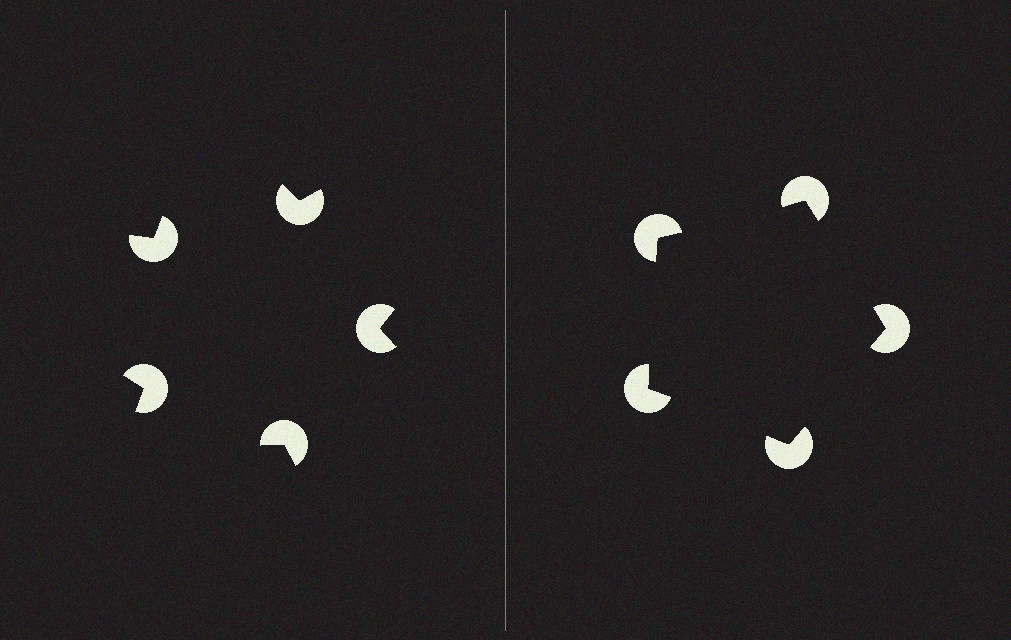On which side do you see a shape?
An illusory pentagon appears on the right side. On the left side the wedge cuts are rotated, so no coherent shape forms.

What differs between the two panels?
The pac-man discs are positioned identically on both sides; only the wedge orientations differ. On the right they align to a pentagon; on the left they are misaligned.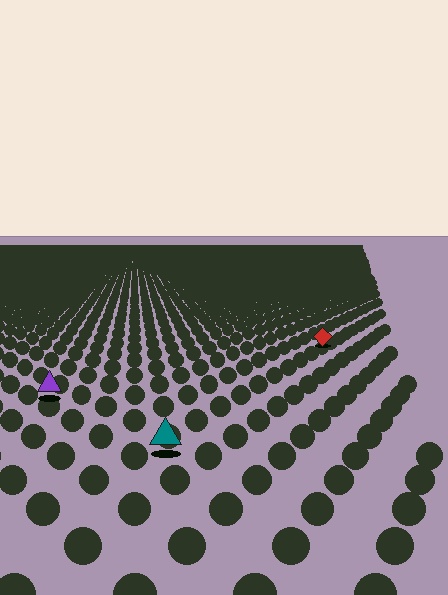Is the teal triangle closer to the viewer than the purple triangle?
Yes. The teal triangle is closer — you can tell from the texture gradient: the ground texture is coarser near it.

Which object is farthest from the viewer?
The red diamond is farthest from the viewer. It appears smaller and the ground texture around it is denser.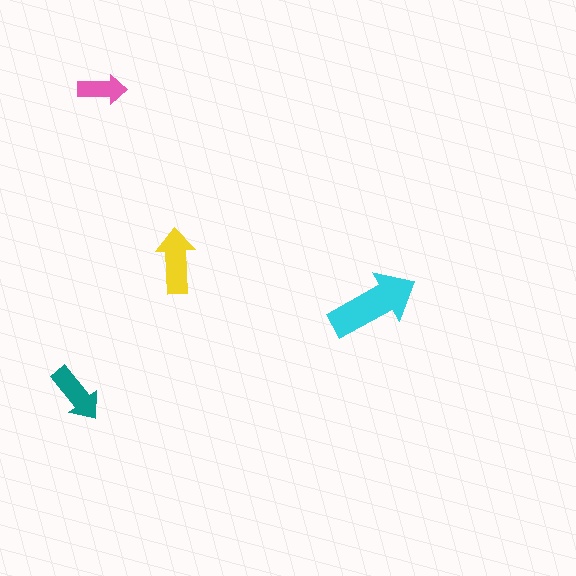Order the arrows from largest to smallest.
the cyan one, the yellow one, the teal one, the pink one.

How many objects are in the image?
There are 4 objects in the image.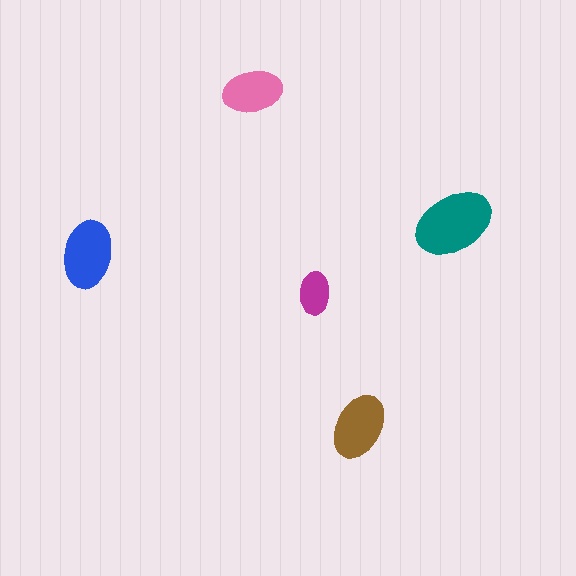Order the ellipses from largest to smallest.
the teal one, the blue one, the brown one, the pink one, the magenta one.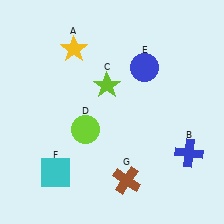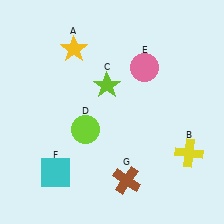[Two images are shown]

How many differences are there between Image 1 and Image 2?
There are 2 differences between the two images.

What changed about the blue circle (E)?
In Image 1, E is blue. In Image 2, it changed to pink.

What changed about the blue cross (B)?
In Image 1, B is blue. In Image 2, it changed to yellow.